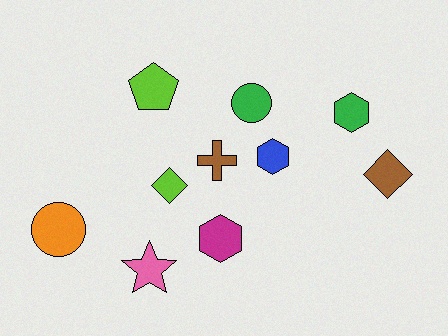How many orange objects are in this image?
There is 1 orange object.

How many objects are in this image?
There are 10 objects.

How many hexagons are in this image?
There are 3 hexagons.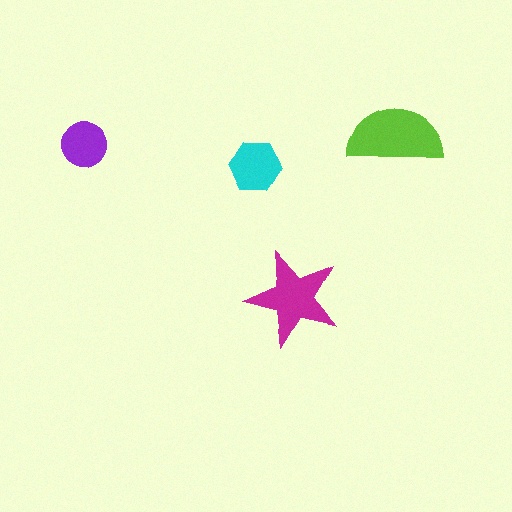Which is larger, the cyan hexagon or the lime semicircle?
The lime semicircle.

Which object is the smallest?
The purple circle.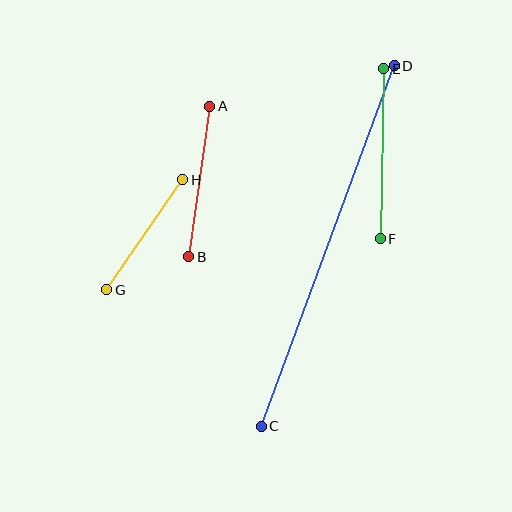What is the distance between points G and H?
The distance is approximately 134 pixels.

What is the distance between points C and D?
The distance is approximately 384 pixels.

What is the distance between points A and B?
The distance is approximately 152 pixels.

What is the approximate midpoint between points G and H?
The midpoint is at approximately (145, 235) pixels.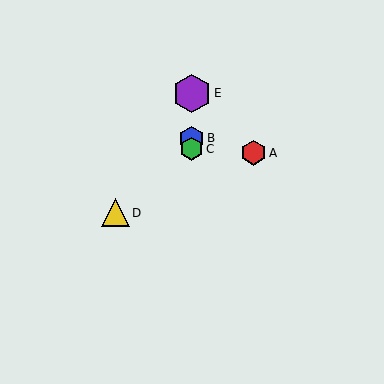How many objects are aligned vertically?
3 objects (B, C, E) are aligned vertically.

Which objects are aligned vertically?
Objects B, C, E are aligned vertically.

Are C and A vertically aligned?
No, C is at x≈192 and A is at x≈254.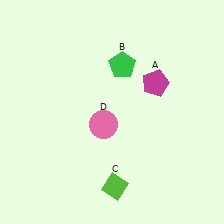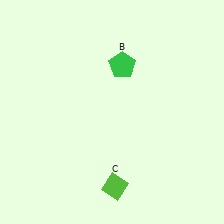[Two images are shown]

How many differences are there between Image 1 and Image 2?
There are 2 differences between the two images.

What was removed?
The pink circle (D), the magenta pentagon (A) were removed in Image 2.